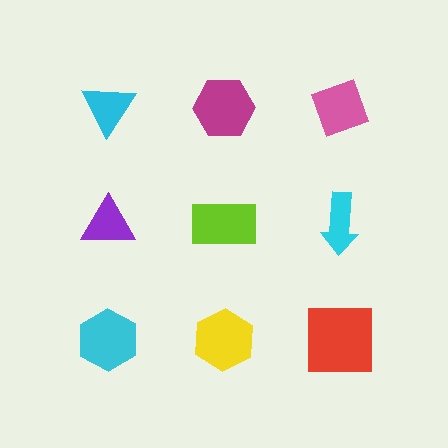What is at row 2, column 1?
A purple triangle.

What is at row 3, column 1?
A cyan hexagon.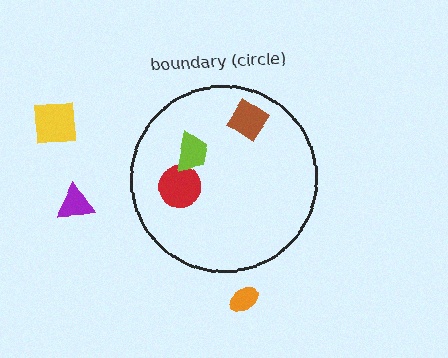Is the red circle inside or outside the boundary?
Inside.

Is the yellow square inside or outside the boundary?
Outside.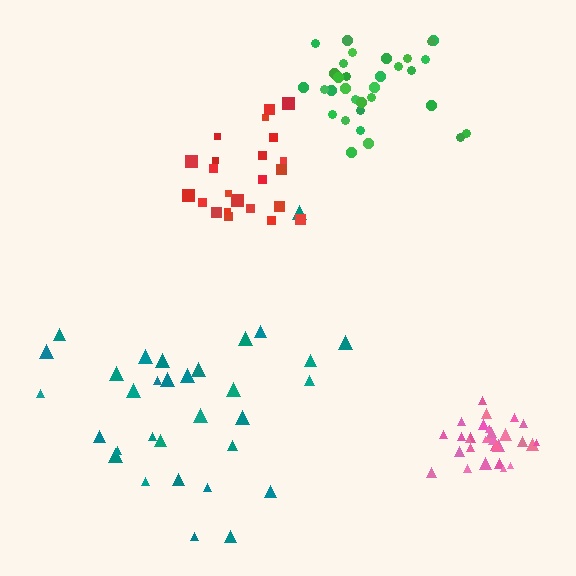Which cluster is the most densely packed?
Pink.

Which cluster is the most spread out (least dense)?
Teal.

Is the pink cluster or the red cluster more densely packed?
Pink.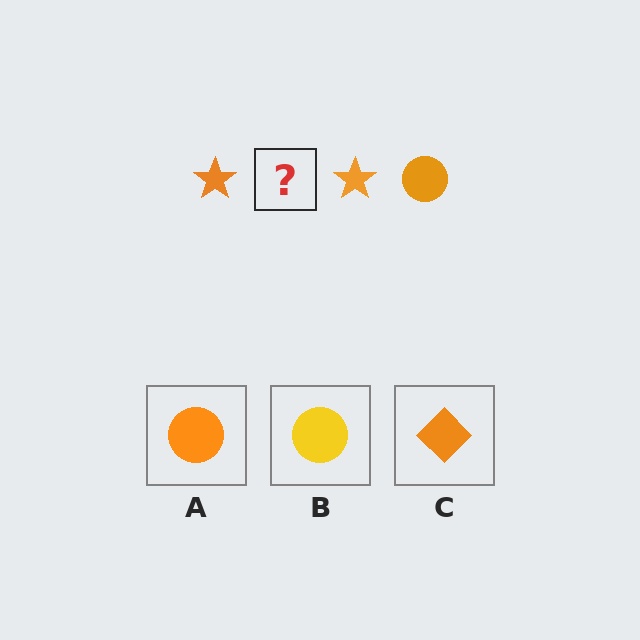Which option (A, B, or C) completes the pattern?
A.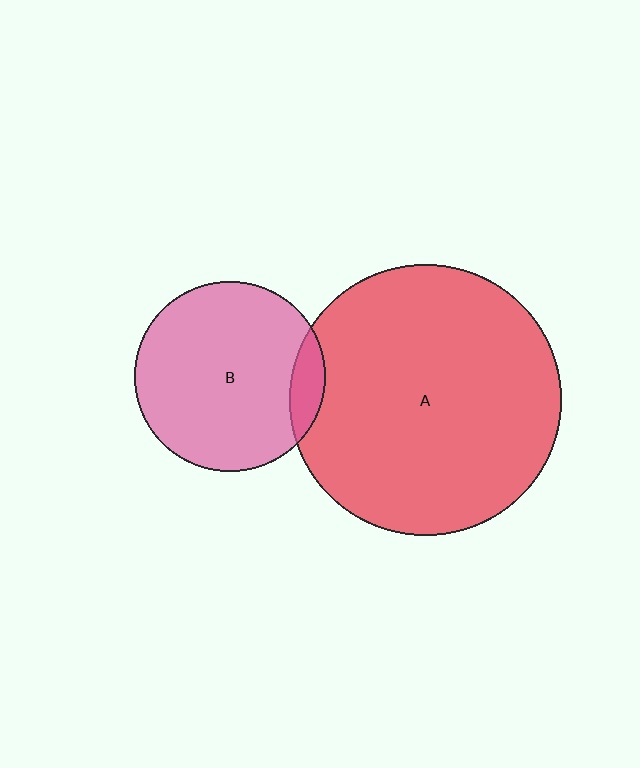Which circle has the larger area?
Circle A (red).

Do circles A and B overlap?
Yes.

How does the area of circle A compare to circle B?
Approximately 2.0 times.